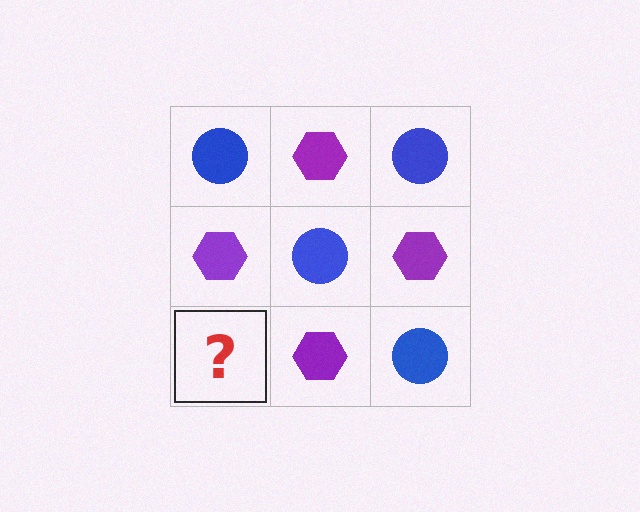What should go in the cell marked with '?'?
The missing cell should contain a blue circle.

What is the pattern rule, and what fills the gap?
The rule is that it alternates blue circle and purple hexagon in a checkerboard pattern. The gap should be filled with a blue circle.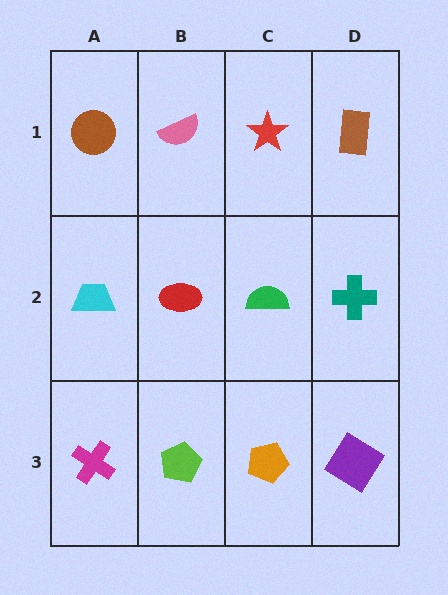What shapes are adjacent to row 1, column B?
A red ellipse (row 2, column B), a brown circle (row 1, column A), a red star (row 1, column C).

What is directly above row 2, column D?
A brown rectangle.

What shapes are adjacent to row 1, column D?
A teal cross (row 2, column D), a red star (row 1, column C).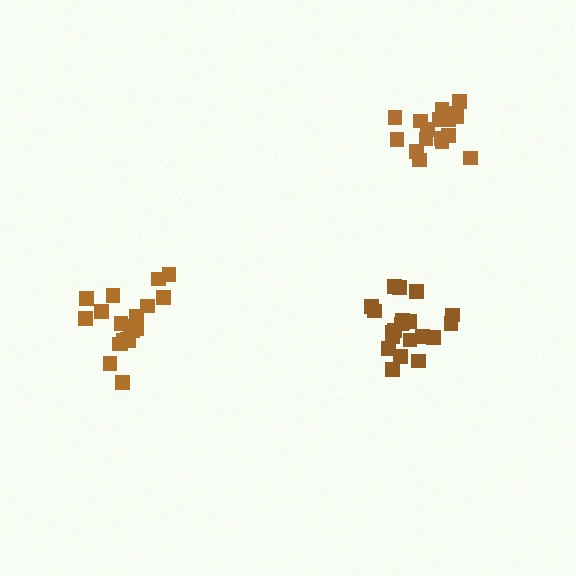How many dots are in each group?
Group 1: 21 dots, Group 2: 18 dots, Group 3: 20 dots (59 total).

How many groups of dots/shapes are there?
There are 3 groups.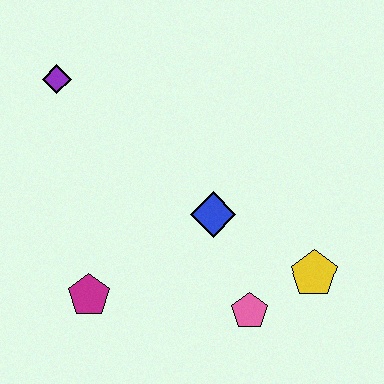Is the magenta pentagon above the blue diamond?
No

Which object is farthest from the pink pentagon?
The purple diamond is farthest from the pink pentagon.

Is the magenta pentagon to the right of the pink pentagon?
No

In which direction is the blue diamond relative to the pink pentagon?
The blue diamond is above the pink pentagon.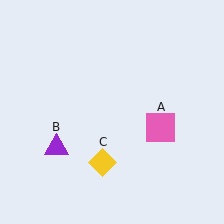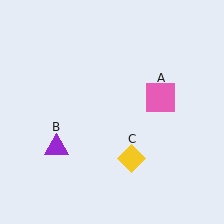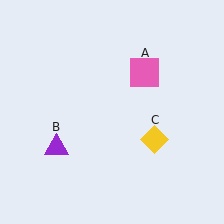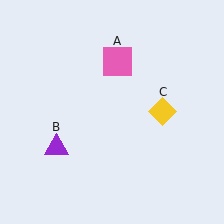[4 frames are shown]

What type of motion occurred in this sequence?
The pink square (object A), yellow diamond (object C) rotated counterclockwise around the center of the scene.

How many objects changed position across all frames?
2 objects changed position: pink square (object A), yellow diamond (object C).